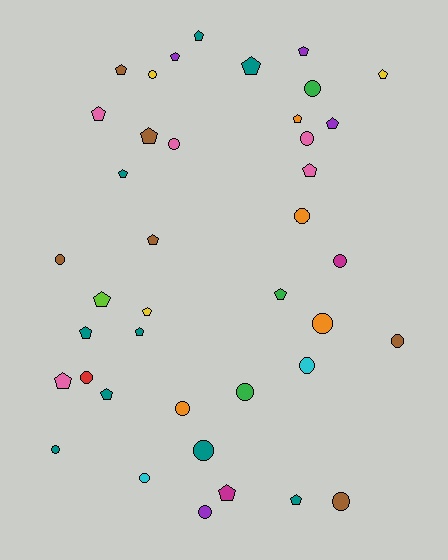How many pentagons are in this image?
There are 22 pentagons.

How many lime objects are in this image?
There is 1 lime object.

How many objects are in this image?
There are 40 objects.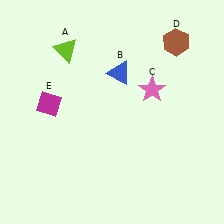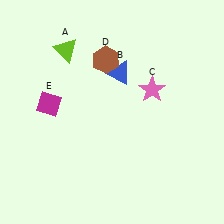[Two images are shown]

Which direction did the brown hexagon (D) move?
The brown hexagon (D) moved left.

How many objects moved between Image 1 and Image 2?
1 object moved between the two images.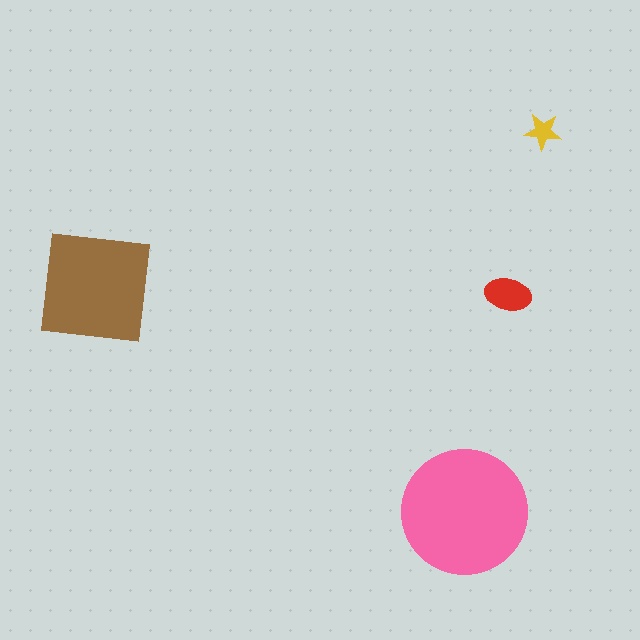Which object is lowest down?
The pink circle is bottommost.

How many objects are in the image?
There are 4 objects in the image.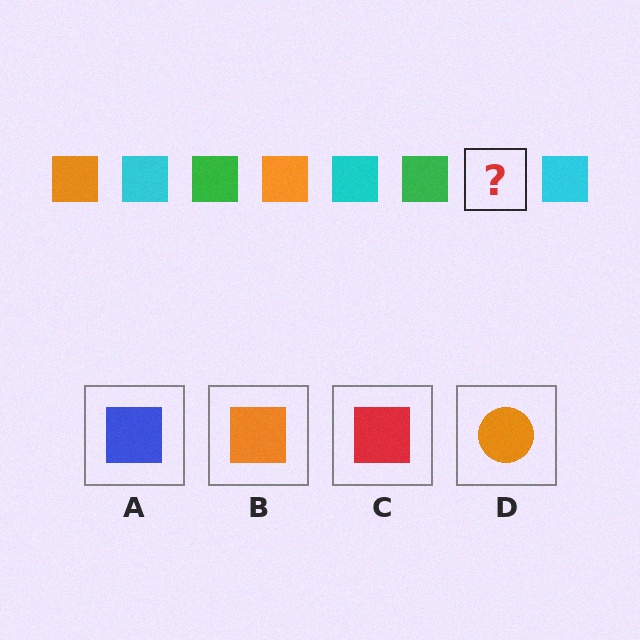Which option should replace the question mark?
Option B.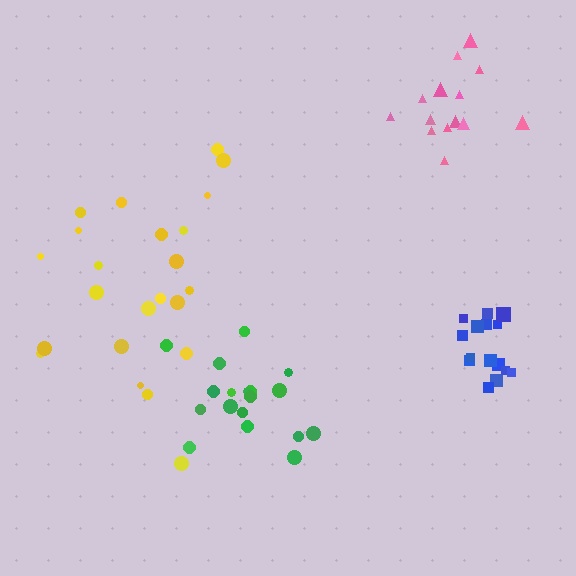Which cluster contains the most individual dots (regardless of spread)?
Yellow (23).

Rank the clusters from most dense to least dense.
blue, pink, green, yellow.